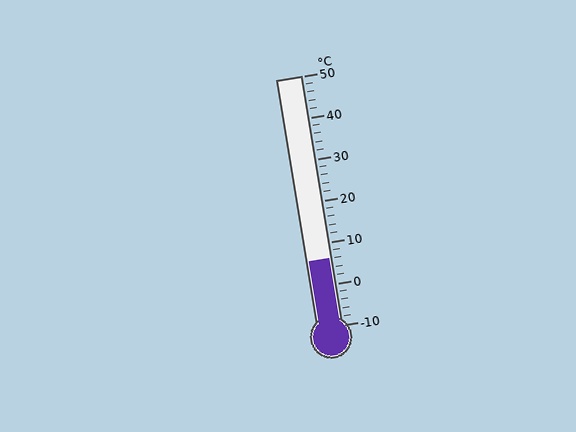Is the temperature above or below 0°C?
The temperature is above 0°C.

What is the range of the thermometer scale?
The thermometer scale ranges from -10°C to 50°C.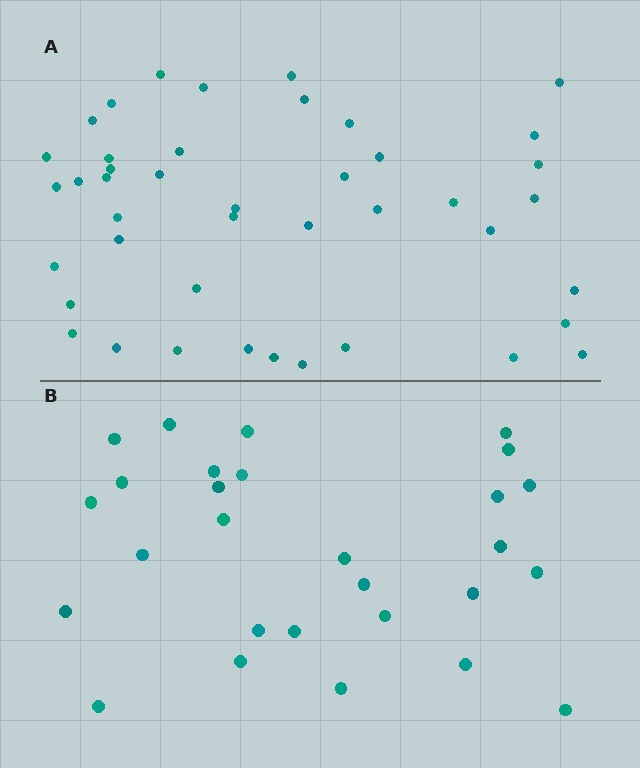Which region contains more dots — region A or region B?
Region A (the top region) has more dots.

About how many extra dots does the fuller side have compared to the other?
Region A has approximately 15 more dots than region B.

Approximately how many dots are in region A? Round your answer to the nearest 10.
About 40 dots. (The exact count is 43, which rounds to 40.)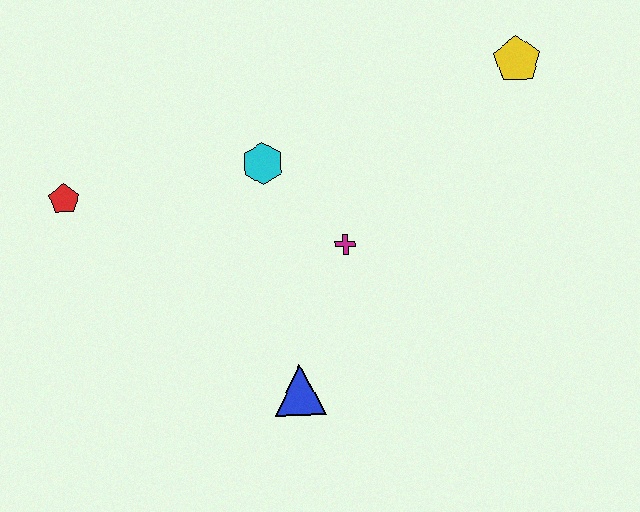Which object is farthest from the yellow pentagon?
The red pentagon is farthest from the yellow pentagon.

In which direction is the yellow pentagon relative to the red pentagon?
The yellow pentagon is to the right of the red pentagon.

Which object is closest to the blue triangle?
The magenta cross is closest to the blue triangle.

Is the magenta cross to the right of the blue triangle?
Yes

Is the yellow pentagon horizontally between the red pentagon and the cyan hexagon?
No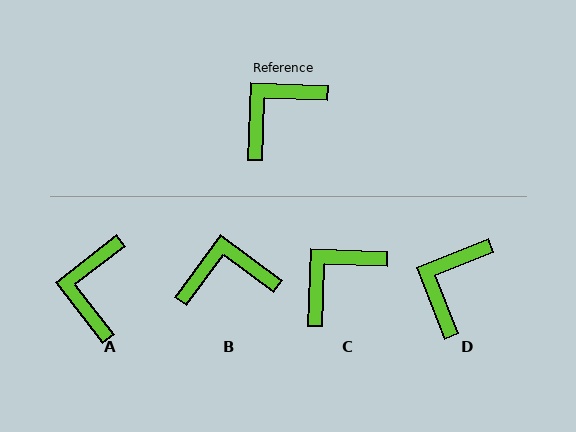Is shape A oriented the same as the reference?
No, it is off by about 40 degrees.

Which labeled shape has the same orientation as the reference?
C.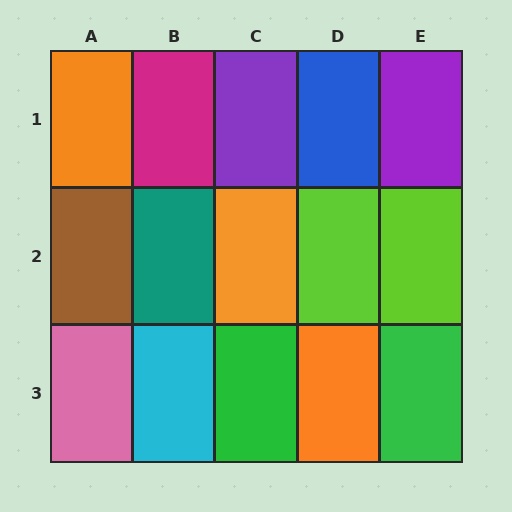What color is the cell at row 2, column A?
Brown.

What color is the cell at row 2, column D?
Lime.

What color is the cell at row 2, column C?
Orange.